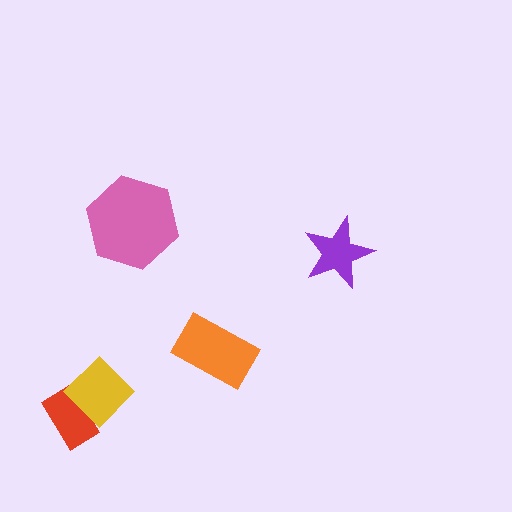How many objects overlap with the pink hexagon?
0 objects overlap with the pink hexagon.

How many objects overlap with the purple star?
0 objects overlap with the purple star.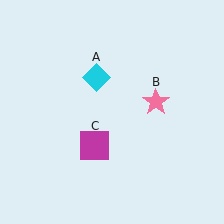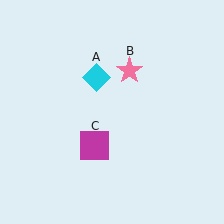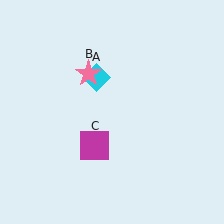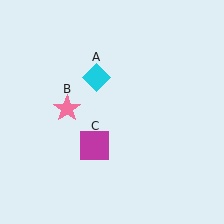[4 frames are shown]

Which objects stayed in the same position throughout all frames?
Cyan diamond (object A) and magenta square (object C) remained stationary.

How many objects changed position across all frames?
1 object changed position: pink star (object B).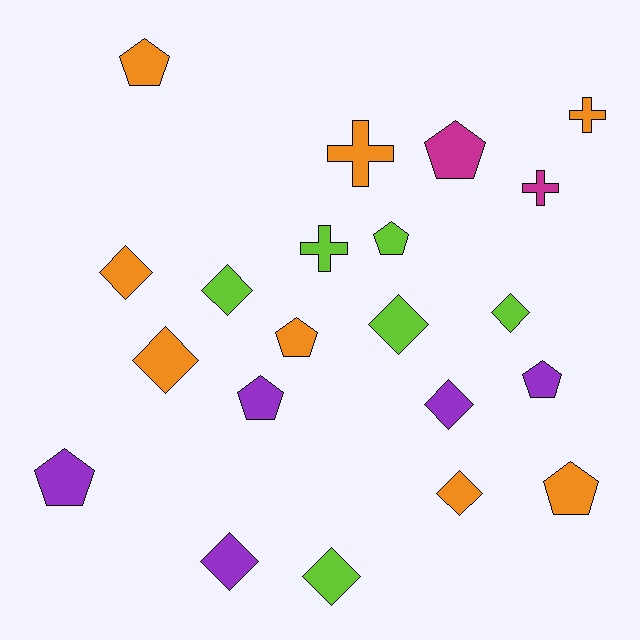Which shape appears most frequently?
Diamond, with 9 objects.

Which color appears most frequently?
Orange, with 8 objects.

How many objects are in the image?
There are 21 objects.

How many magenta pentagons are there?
There is 1 magenta pentagon.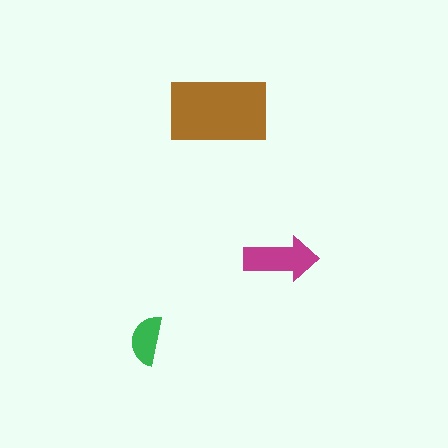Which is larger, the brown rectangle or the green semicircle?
The brown rectangle.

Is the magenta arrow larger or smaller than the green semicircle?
Larger.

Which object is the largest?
The brown rectangle.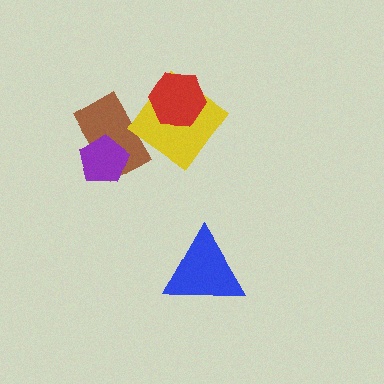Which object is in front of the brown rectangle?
The purple pentagon is in front of the brown rectangle.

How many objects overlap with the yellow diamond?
1 object overlaps with the yellow diamond.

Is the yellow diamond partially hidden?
Yes, it is partially covered by another shape.